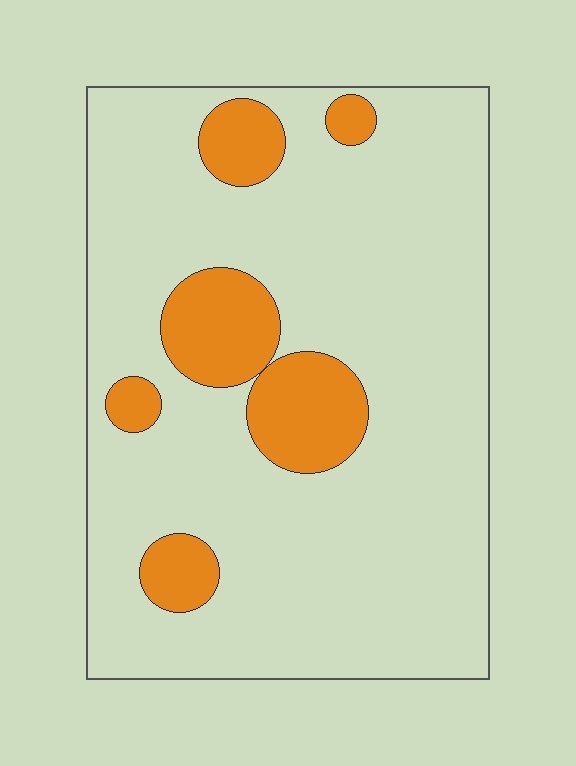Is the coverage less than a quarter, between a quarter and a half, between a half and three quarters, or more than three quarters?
Less than a quarter.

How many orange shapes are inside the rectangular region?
6.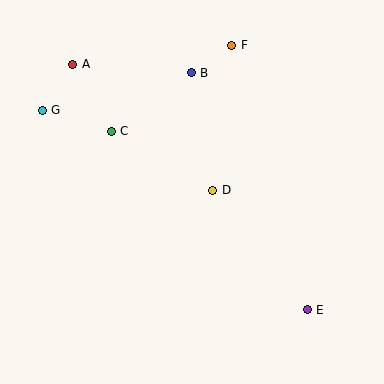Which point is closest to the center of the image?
Point D at (213, 190) is closest to the center.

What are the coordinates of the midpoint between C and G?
The midpoint between C and G is at (77, 121).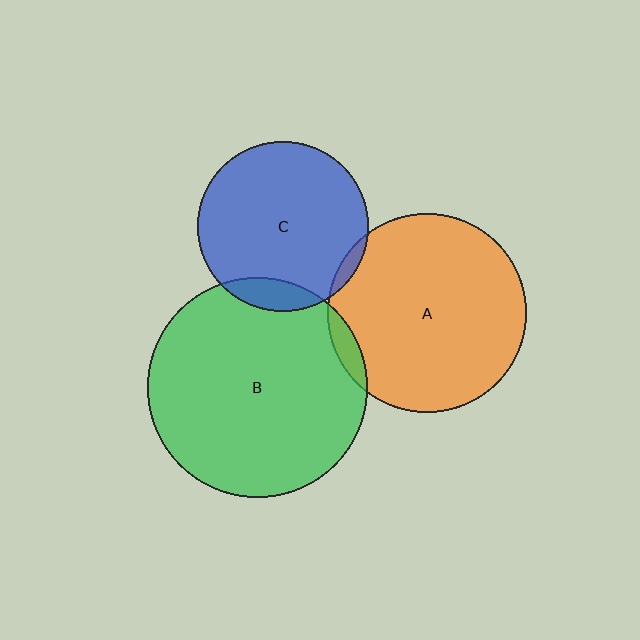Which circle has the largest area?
Circle B (green).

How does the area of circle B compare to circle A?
Approximately 1.2 times.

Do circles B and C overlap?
Yes.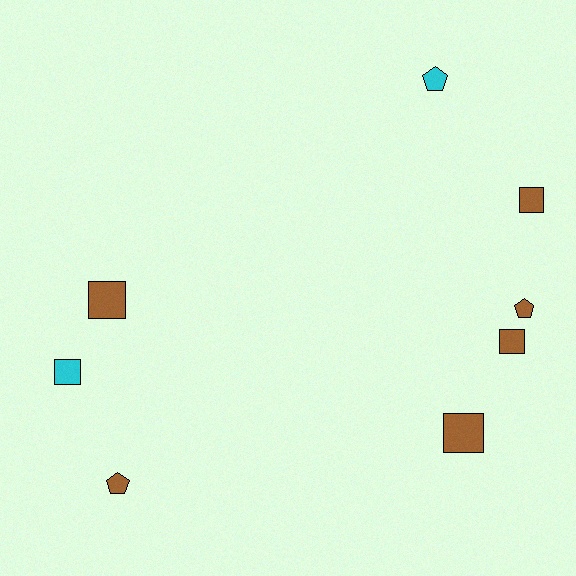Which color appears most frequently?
Brown, with 6 objects.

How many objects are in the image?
There are 8 objects.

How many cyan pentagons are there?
There is 1 cyan pentagon.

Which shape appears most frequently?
Square, with 5 objects.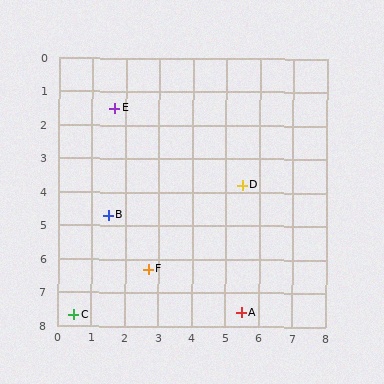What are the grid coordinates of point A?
Point A is at approximately (5.5, 7.6).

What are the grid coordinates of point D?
Point D is at approximately (5.5, 3.8).